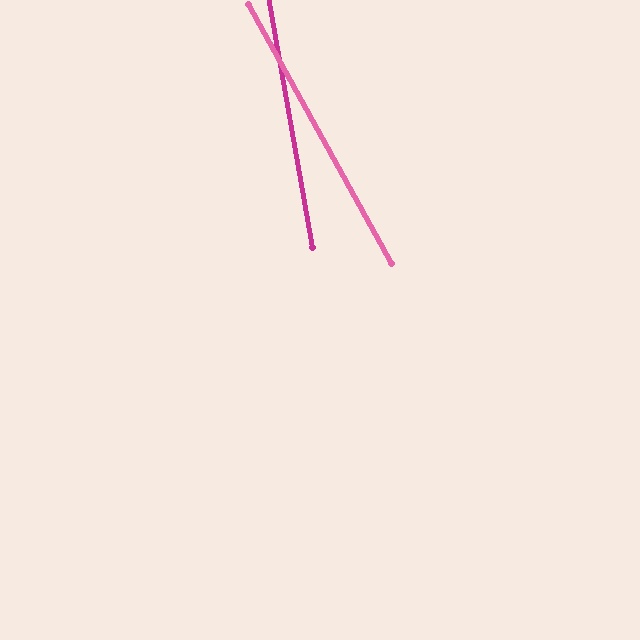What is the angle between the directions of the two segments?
Approximately 19 degrees.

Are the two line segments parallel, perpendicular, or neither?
Neither parallel nor perpendicular — they differ by about 19°.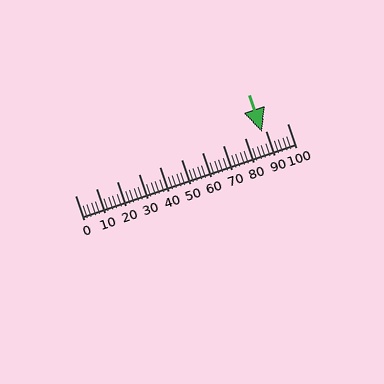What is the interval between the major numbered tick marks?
The major tick marks are spaced 10 units apart.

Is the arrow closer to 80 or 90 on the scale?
The arrow is closer to 90.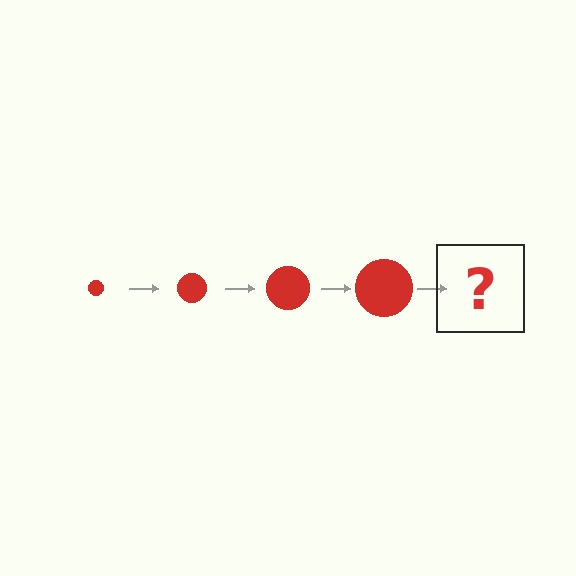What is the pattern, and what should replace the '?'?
The pattern is that the circle gets progressively larger each step. The '?' should be a red circle, larger than the previous one.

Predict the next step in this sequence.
The next step is a red circle, larger than the previous one.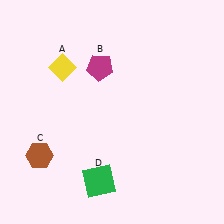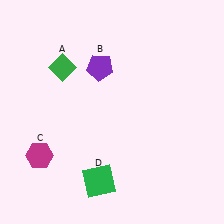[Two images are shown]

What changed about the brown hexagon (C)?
In Image 1, C is brown. In Image 2, it changed to magenta.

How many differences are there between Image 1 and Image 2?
There are 3 differences between the two images.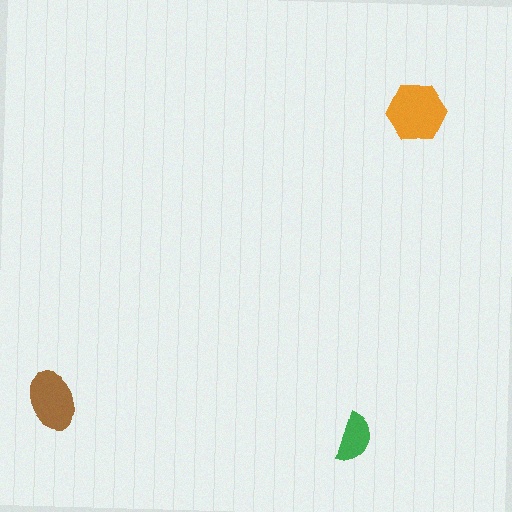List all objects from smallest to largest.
The green semicircle, the brown ellipse, the orange hexagon.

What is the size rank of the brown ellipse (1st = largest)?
2nd.